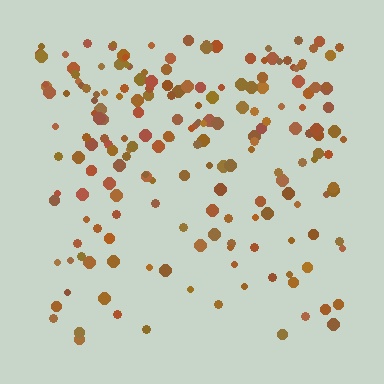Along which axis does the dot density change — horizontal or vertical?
Vertical.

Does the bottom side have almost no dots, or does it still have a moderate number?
Still a moderate number, just noticeably fewer than the top.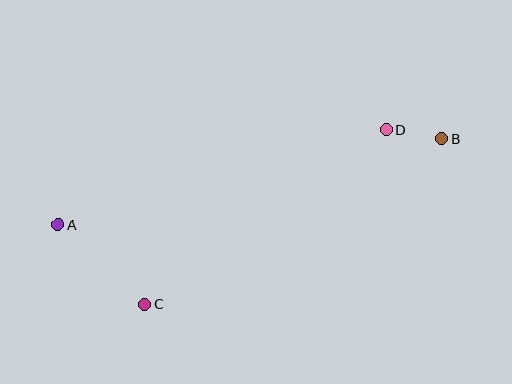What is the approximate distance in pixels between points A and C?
The distance between A and C is approximately 118 pixels.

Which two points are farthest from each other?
Points A and B are farthest from each other.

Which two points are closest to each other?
Points B and D are closest to each other.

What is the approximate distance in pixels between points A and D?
The distance between A and D is approximately 342 pixels.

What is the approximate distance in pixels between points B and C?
The distance between B and C is approximately 340 pixels.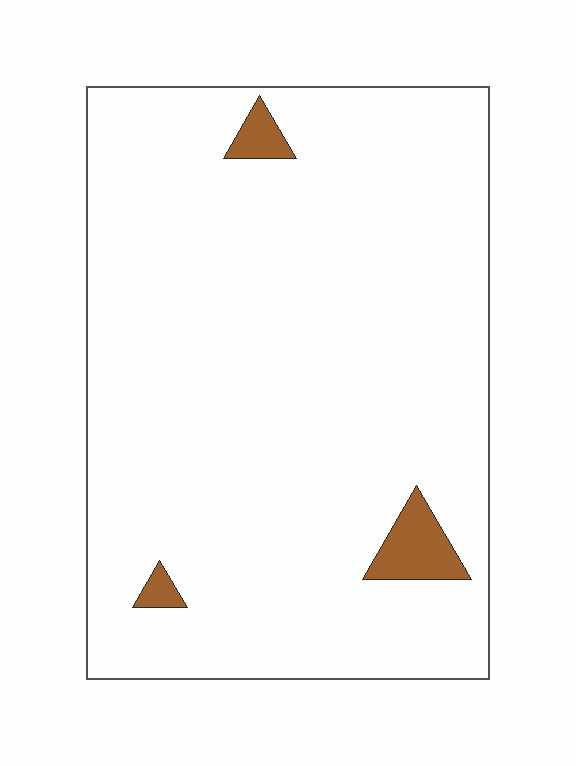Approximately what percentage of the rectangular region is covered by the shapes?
Approximately 5%.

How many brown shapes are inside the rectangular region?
3.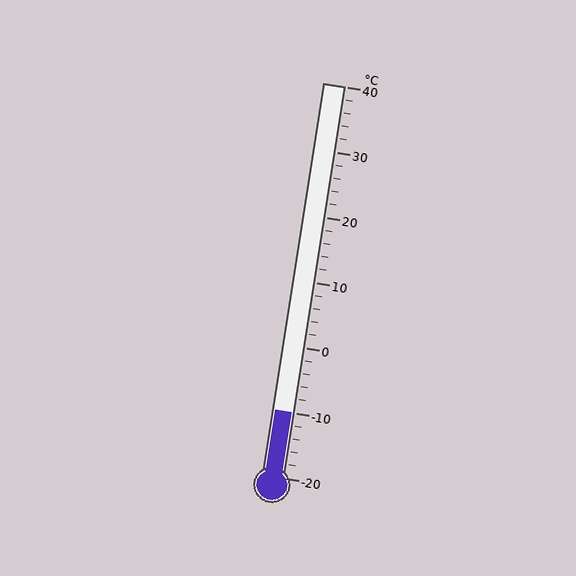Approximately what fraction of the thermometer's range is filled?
The thermometer is filled to approximately 15% of its range.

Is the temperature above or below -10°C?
The temperature is at -10°C.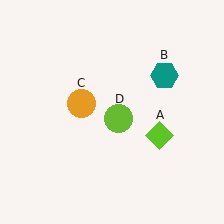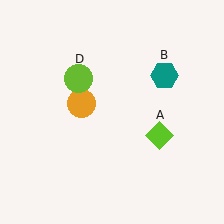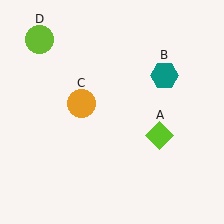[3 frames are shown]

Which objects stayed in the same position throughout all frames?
Lime diamond (object A) and teal hexagon (object B) and orange circle (object C) remained stationary.